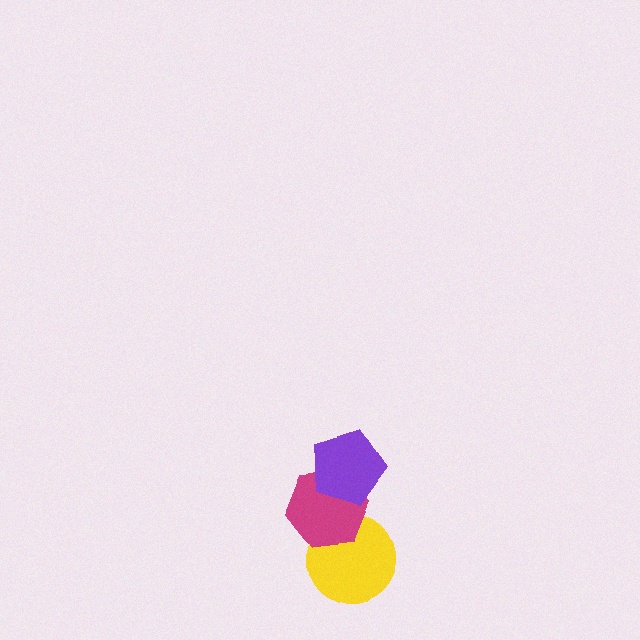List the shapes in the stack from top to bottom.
From top to bottom: the purple pentagon, the magenta hexagon, the yellow circle.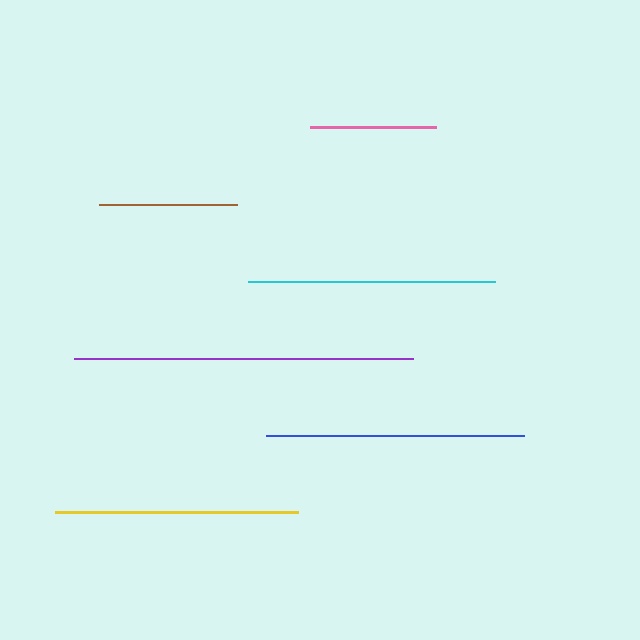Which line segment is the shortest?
The pink line is the shortest at approximately 125 pixels.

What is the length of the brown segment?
The brown segment is approximately 138 pixels long.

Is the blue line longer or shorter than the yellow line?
The blue line is longer than the yellow line.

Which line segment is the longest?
The purple line is the longest at approximately 340 pixels.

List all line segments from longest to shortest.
From longest to shortest: purple, blue, cyan, yellow, brown, pink.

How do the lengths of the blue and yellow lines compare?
The blue and yellow lines are approximately the same length.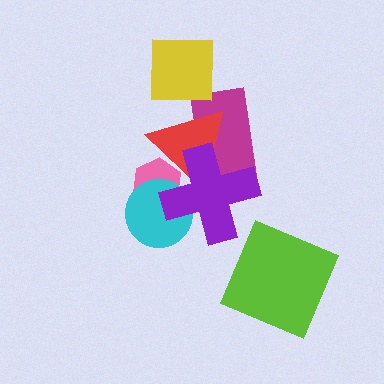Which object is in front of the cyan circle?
The purple cross is in front of the cyan circle.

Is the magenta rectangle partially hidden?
Yes, it is partially covered by another shape.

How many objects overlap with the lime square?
0 objects overlap with the lime square.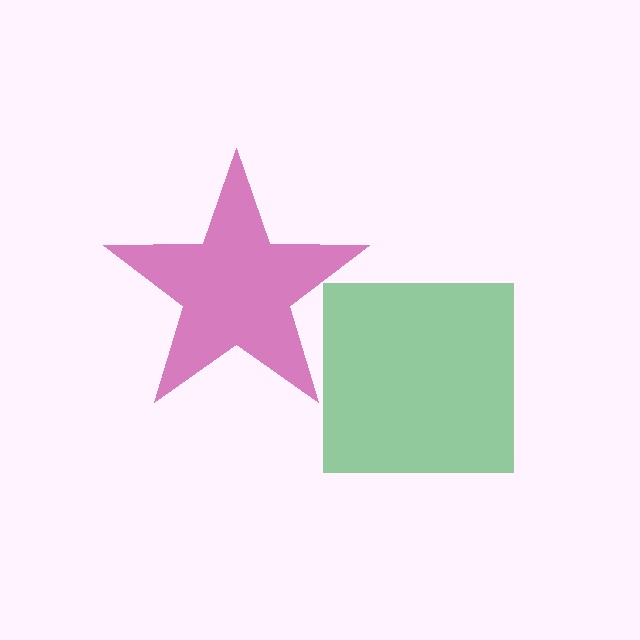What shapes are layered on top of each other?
The layered shapes are: a magenta star, a green square.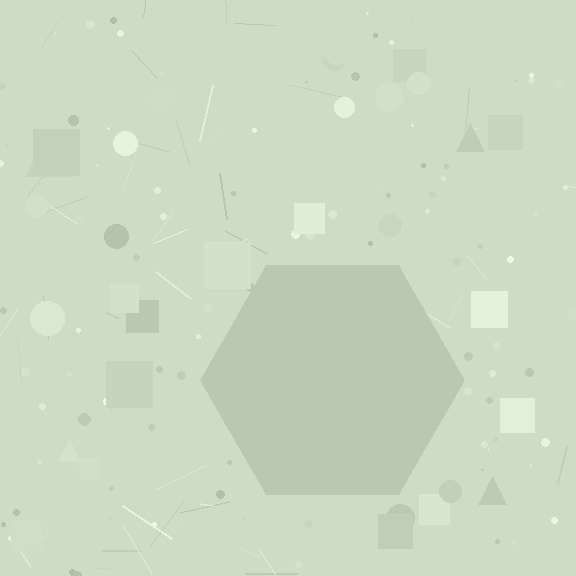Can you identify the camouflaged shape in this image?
The camouflaged shape is a hexagon.